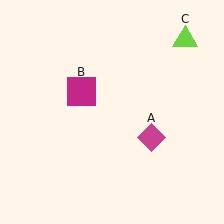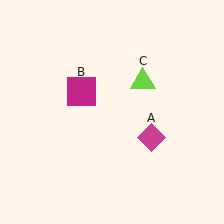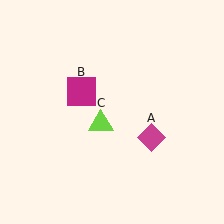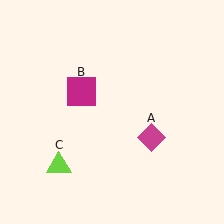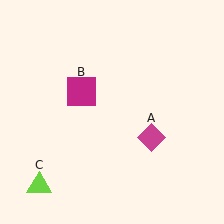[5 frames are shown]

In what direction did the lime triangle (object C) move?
The lime triangle (object C) moved down and to the left.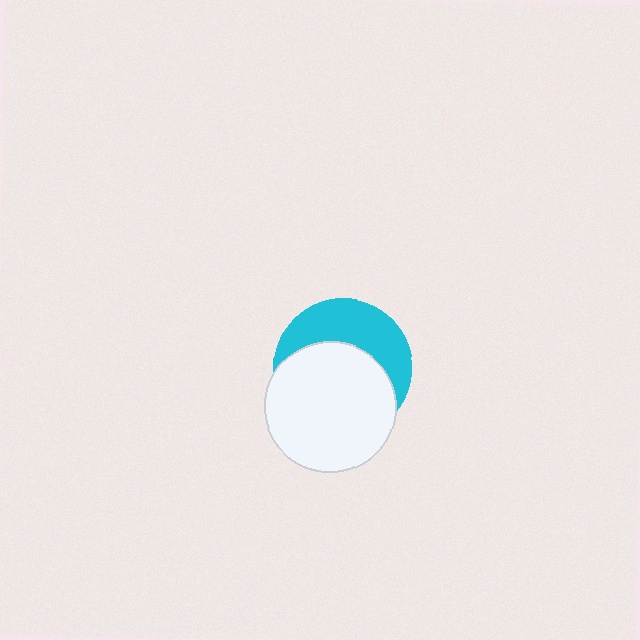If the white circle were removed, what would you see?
You would see the complete cyan circle.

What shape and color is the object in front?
The object in front is a white circle.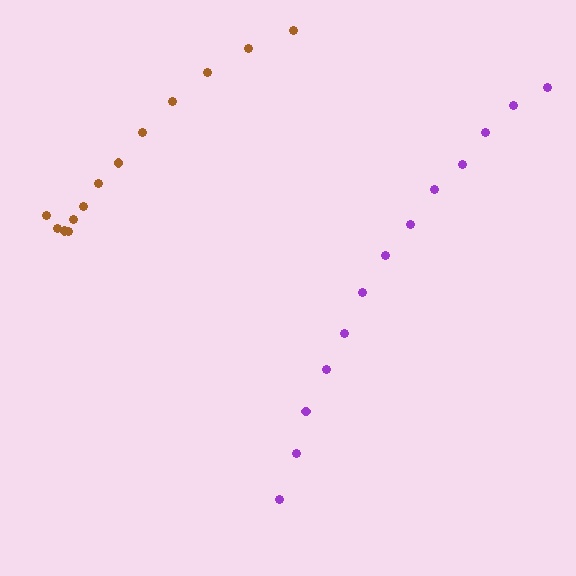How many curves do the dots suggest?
There are 2 distinct paths.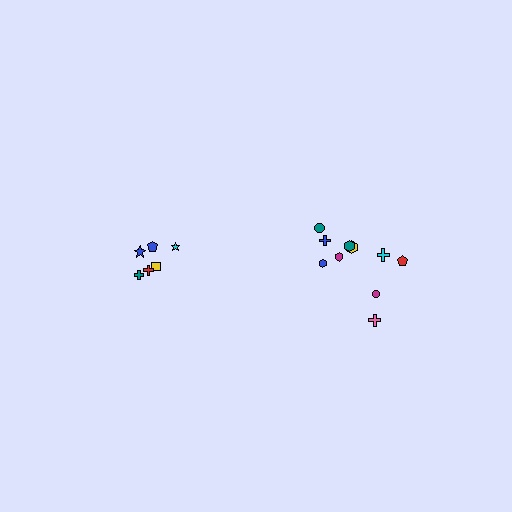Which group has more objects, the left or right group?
The right group.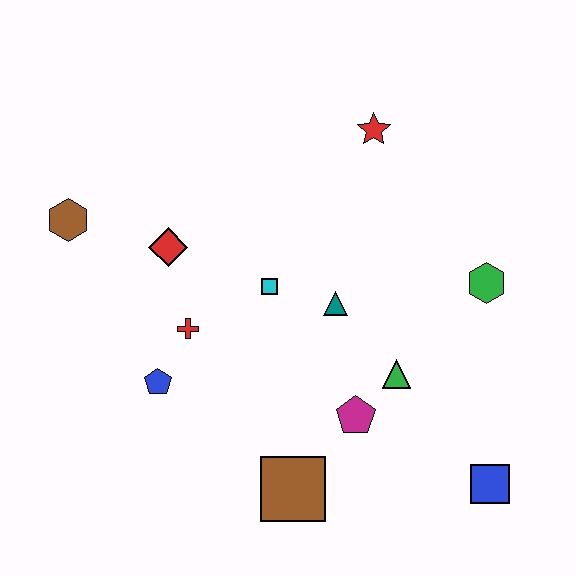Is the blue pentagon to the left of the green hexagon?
Yes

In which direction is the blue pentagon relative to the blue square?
The blue pentagon is to the left of the blue square.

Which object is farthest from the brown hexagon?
The blue square is farthest from the brown hexagon.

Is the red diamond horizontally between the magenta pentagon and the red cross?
No